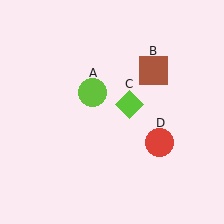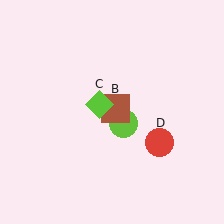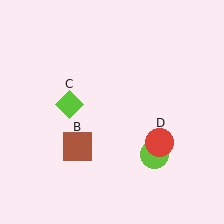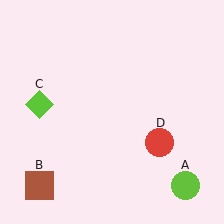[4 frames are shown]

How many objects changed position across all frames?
3 objects changed position: lime circle (object A), brown square (object B), lime diamond (object C).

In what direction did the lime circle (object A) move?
The lime circle (object A) moved down and to the right.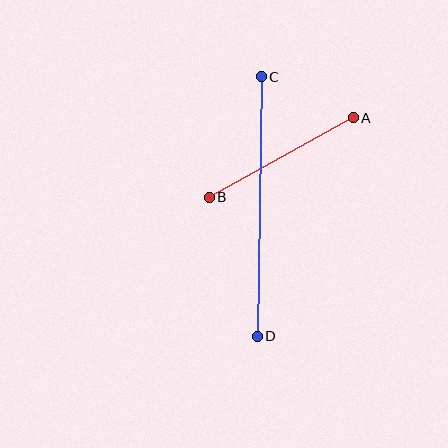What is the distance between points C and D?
The distance is approximately 259 pixels.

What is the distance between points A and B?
The distance is approximately 165 pixels.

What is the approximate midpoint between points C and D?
The midpoint is at approximately (259, 207) pixels.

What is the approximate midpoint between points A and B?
The midpoint is at approximately (281, 157) pixels.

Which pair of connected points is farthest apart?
Points C and D are farthest apart.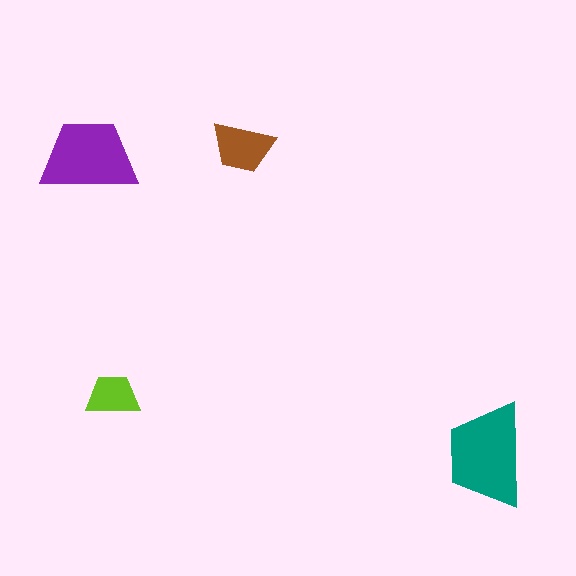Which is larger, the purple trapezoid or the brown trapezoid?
The purple one.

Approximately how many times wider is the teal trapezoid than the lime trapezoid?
About 2 times wider.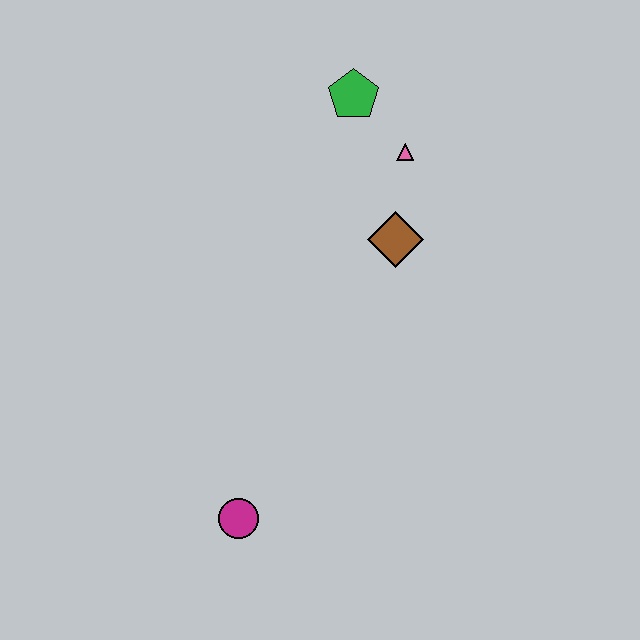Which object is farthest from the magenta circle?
The green pentagon is farthest from the magenta circle.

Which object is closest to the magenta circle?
The brown diamond is closest to the magenta circle.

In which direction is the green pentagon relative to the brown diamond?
The green pentagon is above the brown diamond.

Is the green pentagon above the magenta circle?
Yes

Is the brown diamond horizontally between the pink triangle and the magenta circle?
Yes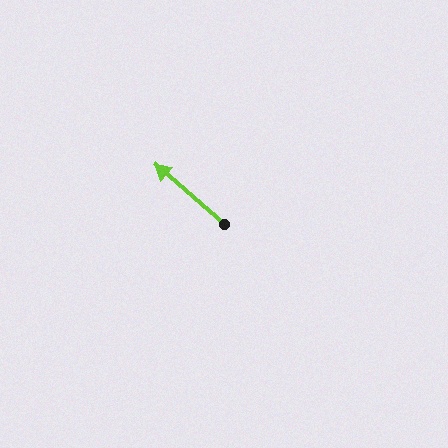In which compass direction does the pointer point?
Northwest.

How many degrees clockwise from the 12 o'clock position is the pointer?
Approximately 311 degrees.